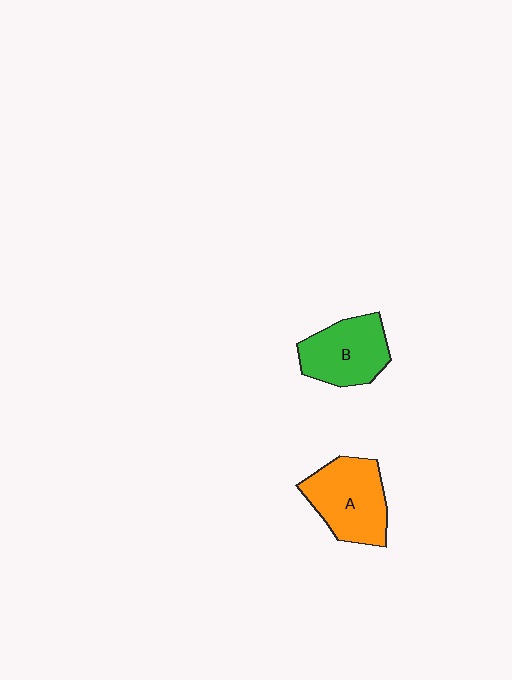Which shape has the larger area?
Shape A (orange).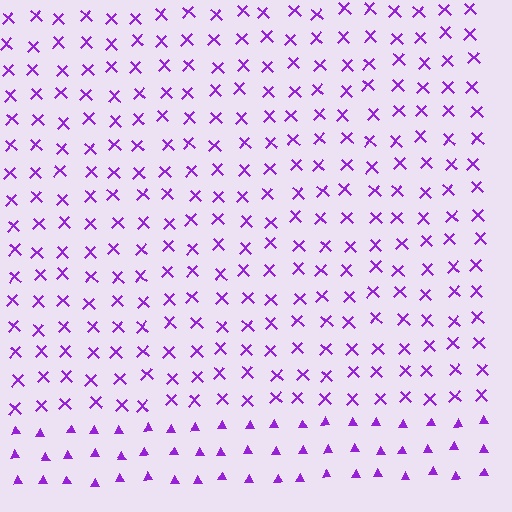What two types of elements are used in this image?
The image uses X marks inside the rectangle region and triangles outside it.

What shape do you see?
I see a rectangle.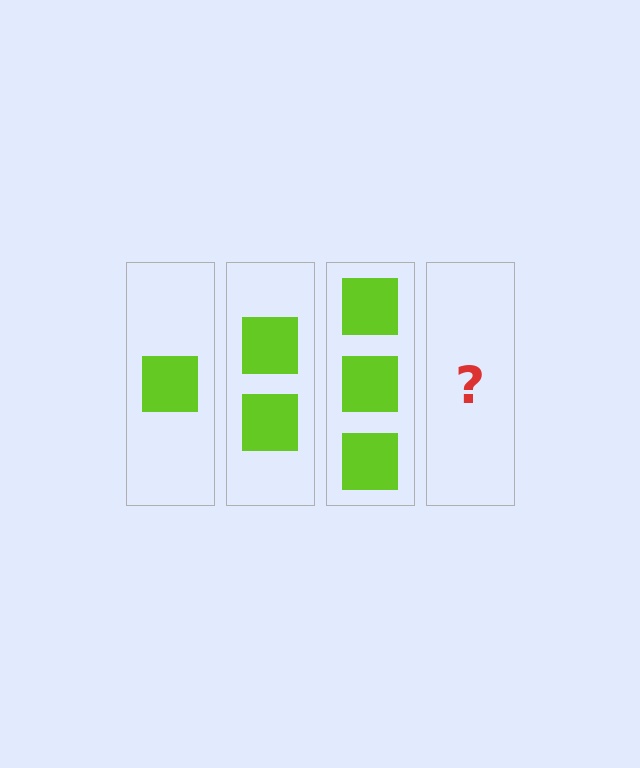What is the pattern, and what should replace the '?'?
The pattern is that each step adds one more square. The '?' should be 4 squares.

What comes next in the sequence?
The next element should be 4 squares.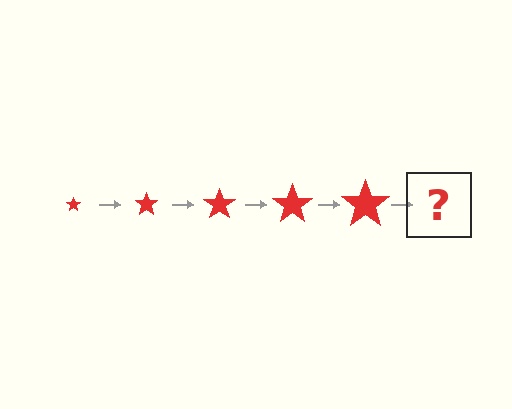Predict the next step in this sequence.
The next step is a red star, larger than the previous one.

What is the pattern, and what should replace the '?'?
The pattern is that the star gets progressively larger each step. The '?' should be a red star, larger than the previous one.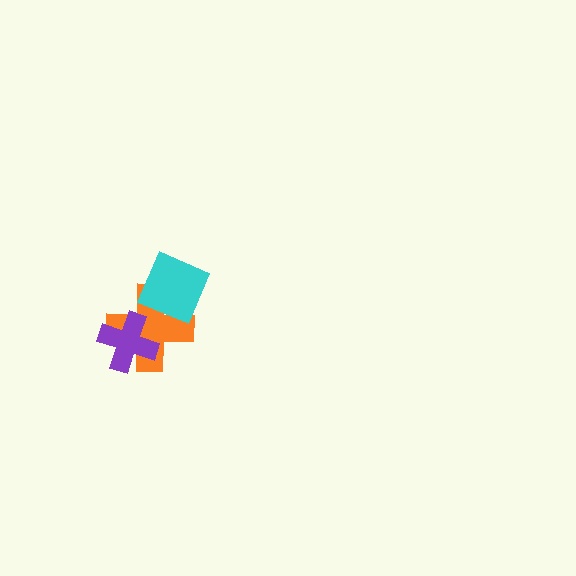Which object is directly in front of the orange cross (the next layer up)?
The purple cross is directly in front of the orange cross.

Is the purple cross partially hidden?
No, no other shape covers it.